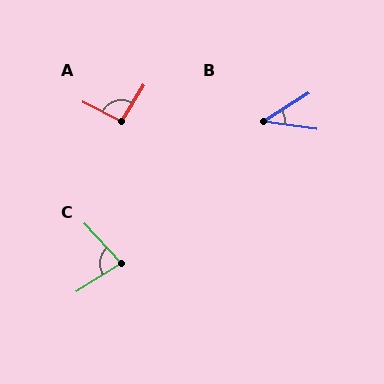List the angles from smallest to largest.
B (40°), C (80°), A (95°).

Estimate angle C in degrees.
Approximately 80 degrees.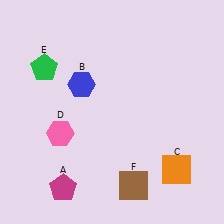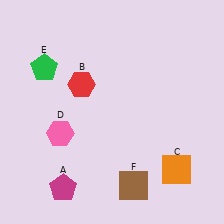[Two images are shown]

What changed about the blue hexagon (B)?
In Image 1, B is blue. In Image 2, it changed to red.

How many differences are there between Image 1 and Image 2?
There is 1 difference between the two images.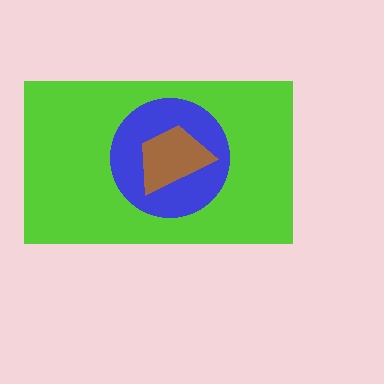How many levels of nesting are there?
3.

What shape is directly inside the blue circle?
The brown trapezoid.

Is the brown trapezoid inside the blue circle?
Yes.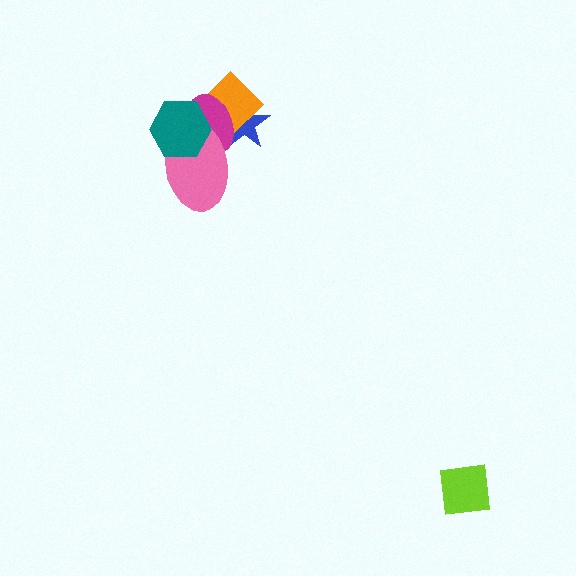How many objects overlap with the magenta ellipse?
4 objects overlap with the magenta ellipse.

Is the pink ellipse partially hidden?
Yes, it is partially covered by another shape.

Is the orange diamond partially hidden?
Yes, it is partially covered by another shape.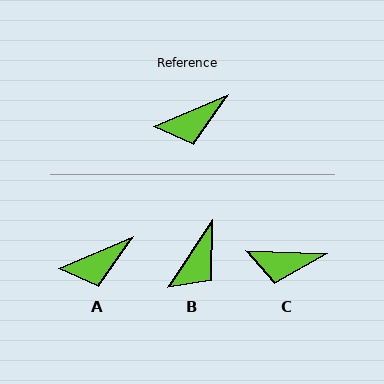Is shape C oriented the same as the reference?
No, it is off by about 25 degrees.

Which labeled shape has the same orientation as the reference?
A.